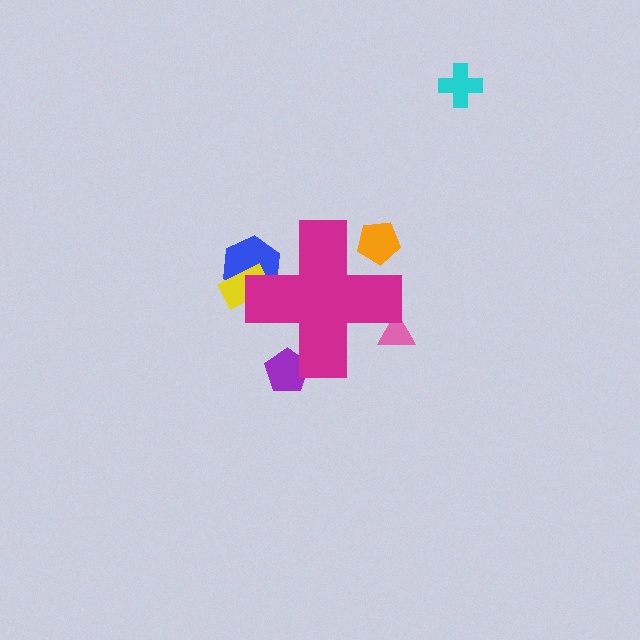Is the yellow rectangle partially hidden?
Yes, the yellow rectangle is partially hidden behind the magenta cross.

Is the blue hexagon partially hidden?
Yes, the blue hexagon is partially hidden behind the magenta cross.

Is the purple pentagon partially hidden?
Yes, the purple pentagon is partially hidden behind the magenta cross.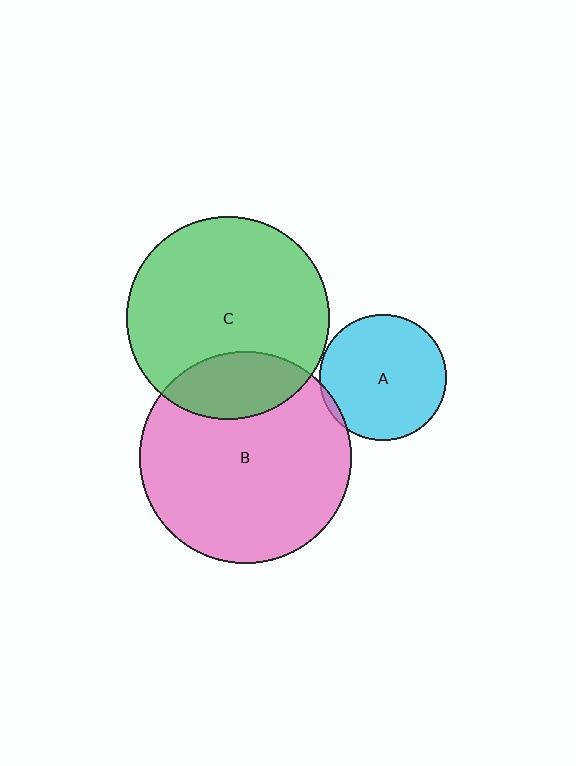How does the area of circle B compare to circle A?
Approximately 2.8 times.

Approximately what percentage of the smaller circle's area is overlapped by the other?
Approximately 5%.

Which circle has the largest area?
Circle B (pink).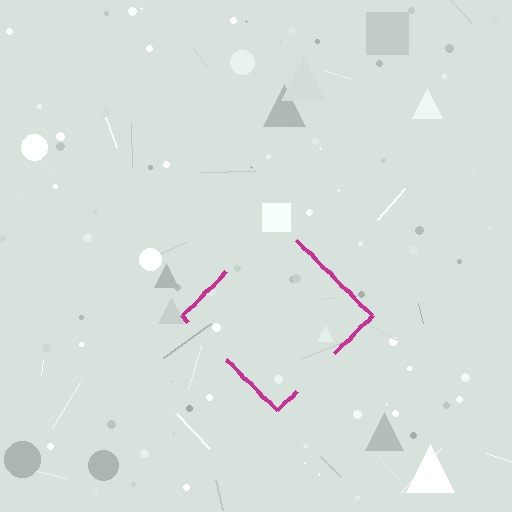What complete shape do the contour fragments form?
The contour fragments form a diamond.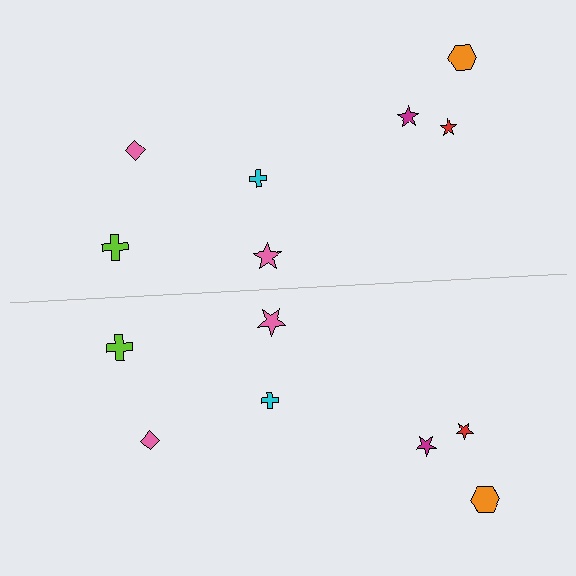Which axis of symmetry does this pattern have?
The pattern has a horizontal axis of symmetry running through the center of the image.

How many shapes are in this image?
There are 14 shapes in this image.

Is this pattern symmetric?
Yes, this pattern has bilateral (reflection) symmetry.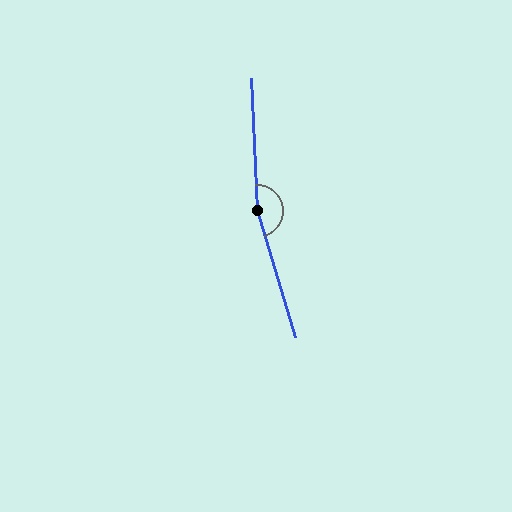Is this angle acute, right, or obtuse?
It is obtuse.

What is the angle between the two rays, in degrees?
Approximately 166 degrees.